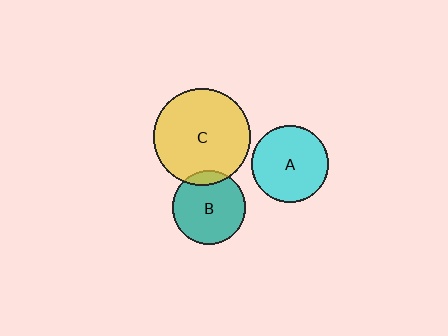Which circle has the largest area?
Circle C (yellow).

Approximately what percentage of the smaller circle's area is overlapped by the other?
Approximately 10%.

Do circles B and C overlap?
Yes.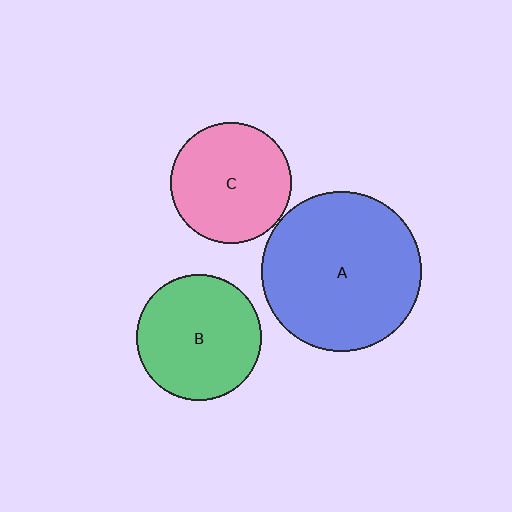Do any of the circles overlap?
No, none of the circles overlap.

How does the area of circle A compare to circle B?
Approximately 1.6 times.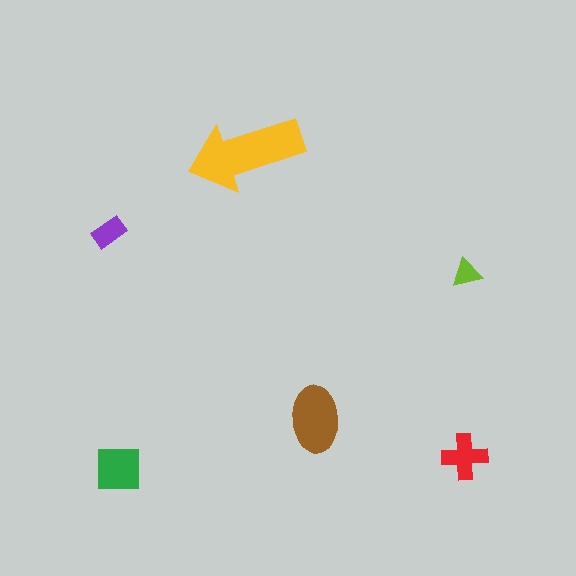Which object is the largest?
The yellow arrow.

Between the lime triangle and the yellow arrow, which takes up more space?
The yellow arrow.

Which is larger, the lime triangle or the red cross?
The red cross.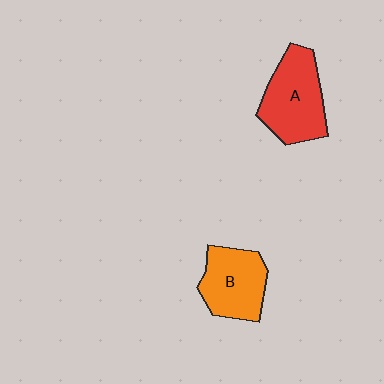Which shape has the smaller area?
Shape B (orange).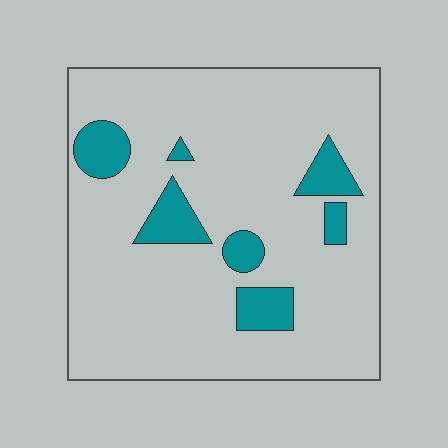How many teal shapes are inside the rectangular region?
7.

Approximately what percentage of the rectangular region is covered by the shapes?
Approximately 15%.